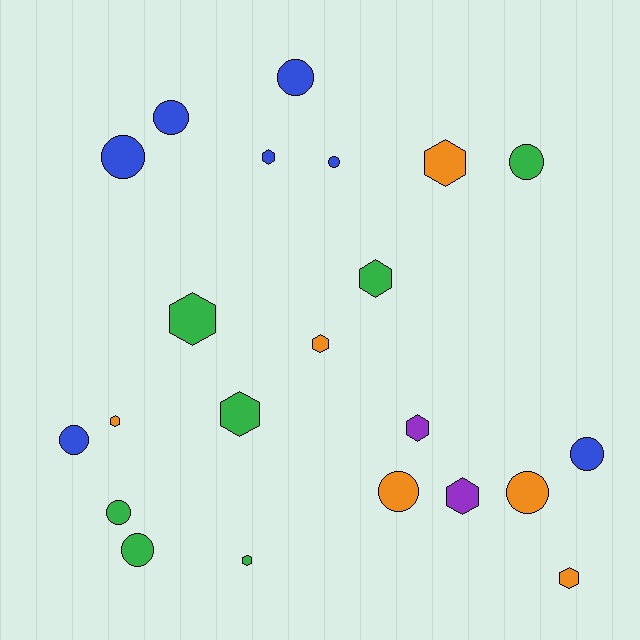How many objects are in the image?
There are 22 objects.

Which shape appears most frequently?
Circle, with 11 objects.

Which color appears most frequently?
Green, with 7 objects.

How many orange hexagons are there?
There are 4 orange hexagons.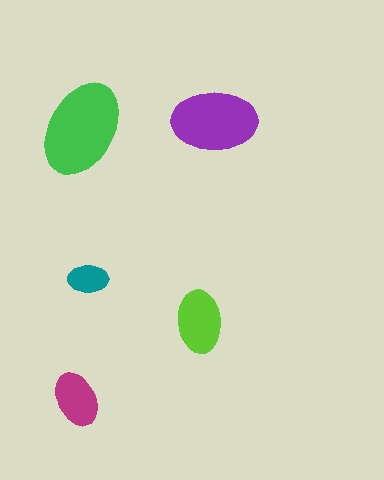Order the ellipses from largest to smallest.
the green one, the purple one, the lime one, the magenta one, the teal one.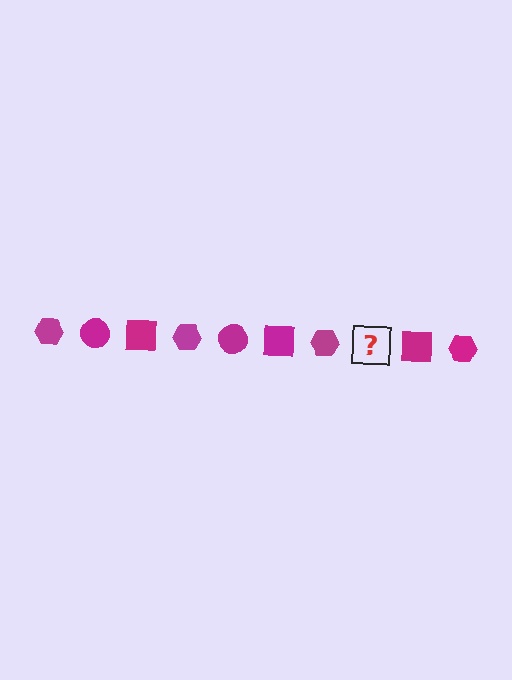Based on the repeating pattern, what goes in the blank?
The blank should be a magenta circle.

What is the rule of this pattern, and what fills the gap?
The rule is that the pattern cycles through hexagon, circle, square shapes in magenta. The gap should be filled with a magenta circle.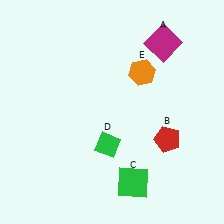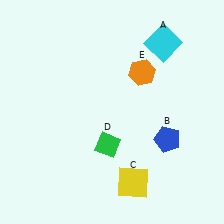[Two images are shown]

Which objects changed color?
A changed from magenta to cyan. B changed from red to blue. C changed from green to yellow.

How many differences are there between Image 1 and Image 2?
There are 3 differences between the two images.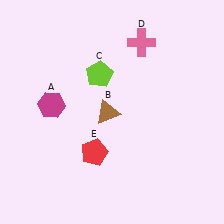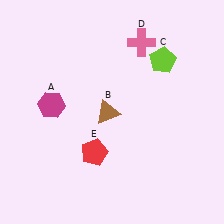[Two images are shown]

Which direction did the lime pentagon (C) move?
The lime pentagon (C) moved right.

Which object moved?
The lime pentagon (C) moved right.